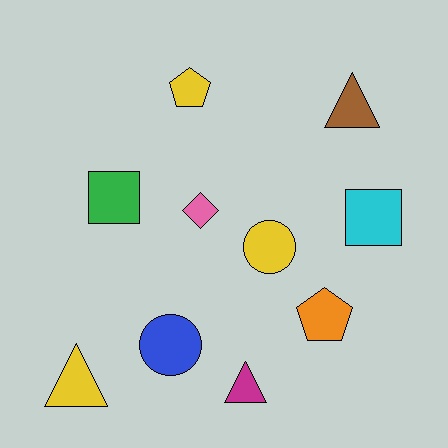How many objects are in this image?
There are 10 objects.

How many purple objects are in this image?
There are no purple objects.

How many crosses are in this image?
There are no crosses.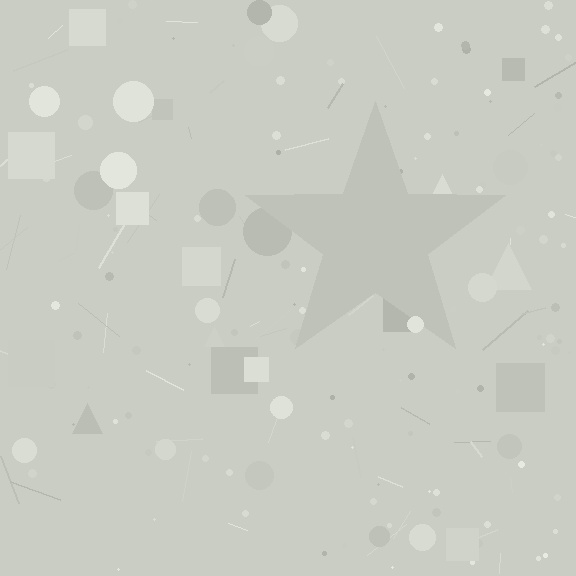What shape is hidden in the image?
A star is hidden in the image.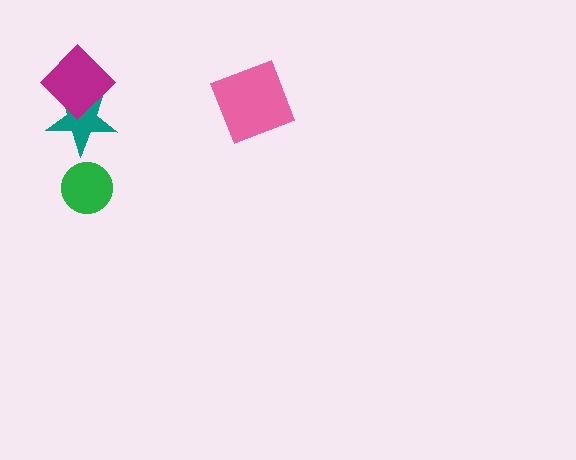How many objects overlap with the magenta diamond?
1 object overlaps with the magenta diamond.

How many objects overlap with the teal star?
1 object overlaps with the teal star.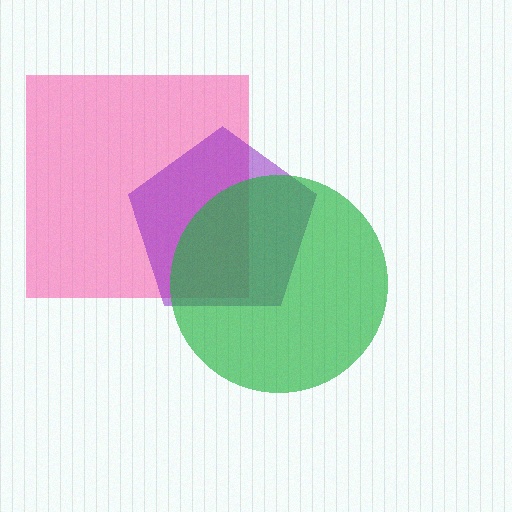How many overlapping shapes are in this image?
There are 3 overlapping shapes in the image.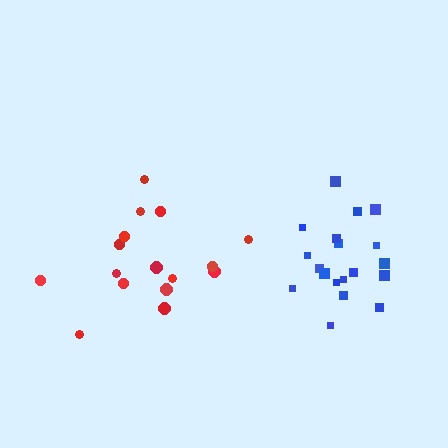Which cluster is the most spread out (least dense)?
Red.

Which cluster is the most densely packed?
Blue.